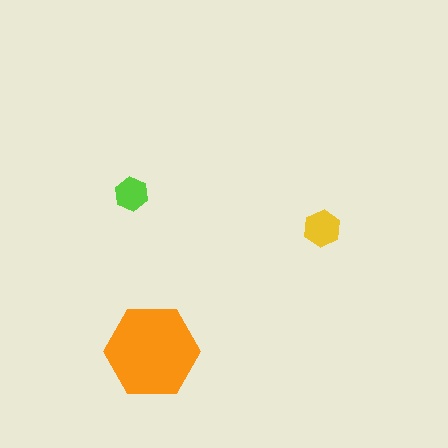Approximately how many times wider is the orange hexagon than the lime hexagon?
About 3 times wider.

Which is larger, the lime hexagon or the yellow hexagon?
The yellow one.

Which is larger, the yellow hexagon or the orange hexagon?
The orange one.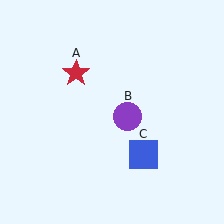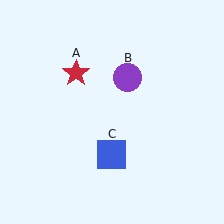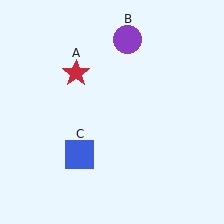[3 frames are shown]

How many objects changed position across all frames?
2 objects changed position: purple circle (object B), blue square (object C).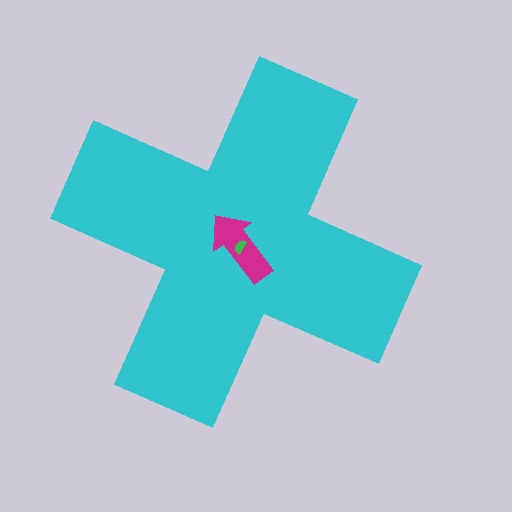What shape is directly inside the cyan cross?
The magenta arrow.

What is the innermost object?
The green semicircle.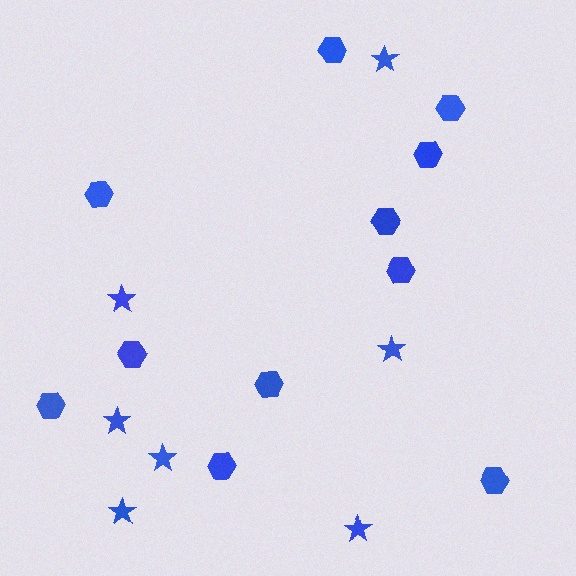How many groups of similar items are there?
There are 2 groups: one group of stars (7) and one group of hexagons (11).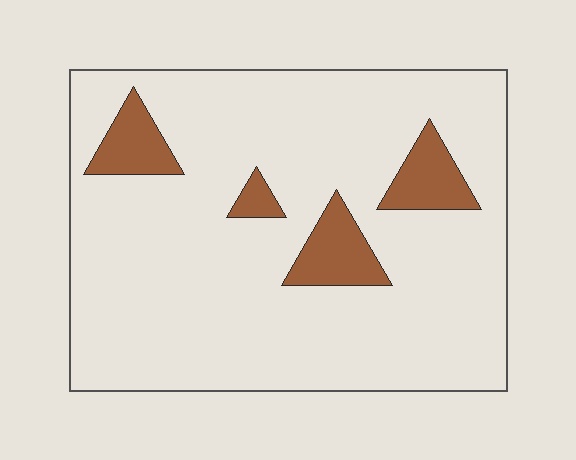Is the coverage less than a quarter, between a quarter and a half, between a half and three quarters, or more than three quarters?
Less than a quarter.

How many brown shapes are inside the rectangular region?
4.